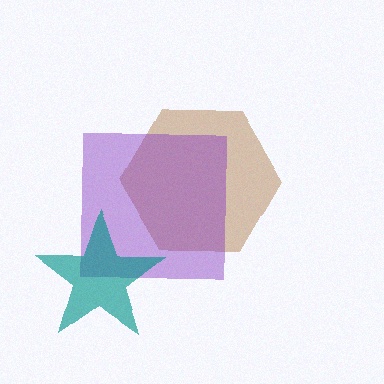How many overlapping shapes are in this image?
There are 3 overlapping shapes in the image.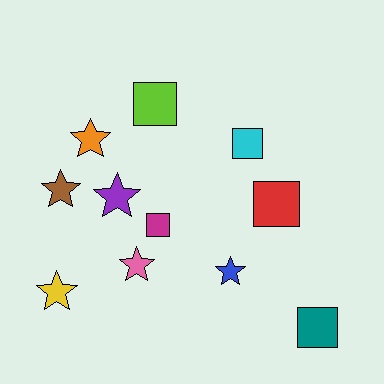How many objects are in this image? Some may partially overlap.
There are 11 objects.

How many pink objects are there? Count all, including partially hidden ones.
There is 1 pink object.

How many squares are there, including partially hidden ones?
There are 5 squares.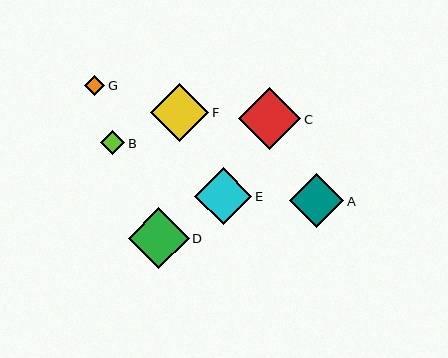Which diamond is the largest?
Diamond C is the largest with a size of approximately 62 pixels.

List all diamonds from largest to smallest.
From largest to smallest: C, D, F, E, A, B, G.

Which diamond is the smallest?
Diamond G is the smallest with a size of approximately 20 pixels.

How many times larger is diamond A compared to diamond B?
Diamond A is approximately 2.2 times the size of diamond B.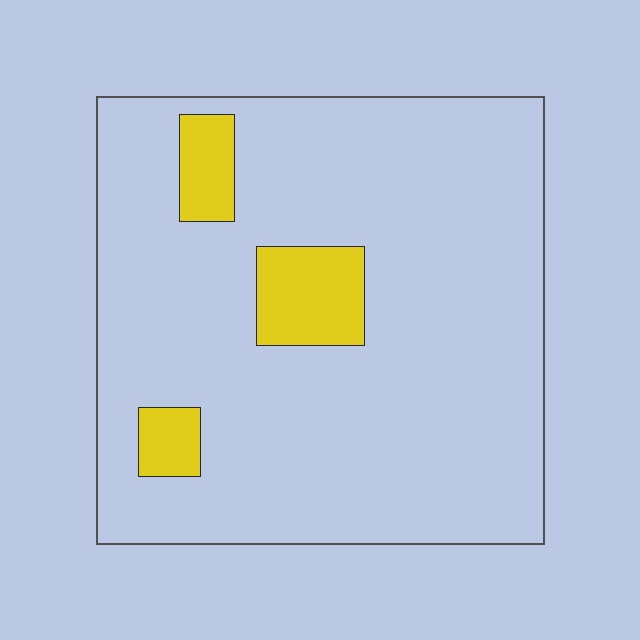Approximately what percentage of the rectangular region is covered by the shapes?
Approximately 10%.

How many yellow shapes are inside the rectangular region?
3.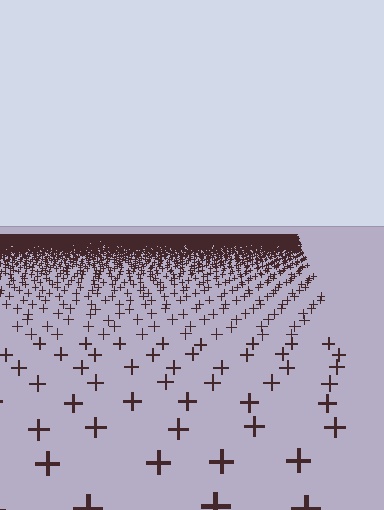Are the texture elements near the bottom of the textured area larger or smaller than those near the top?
Larger. Near the bottom, elements are closer to the viewer and appear at a bigger on-screen size.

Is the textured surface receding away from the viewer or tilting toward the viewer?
The surface is receding away from the viewer. Texture elements get smaller and denser toward the top.